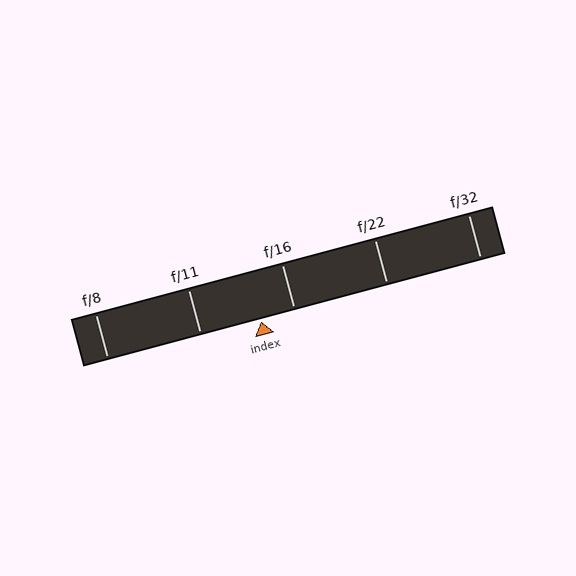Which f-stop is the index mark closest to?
The index mark is closest to f/16.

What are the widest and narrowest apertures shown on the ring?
The widest aperture shown is f/8 and the narrowest is f/32.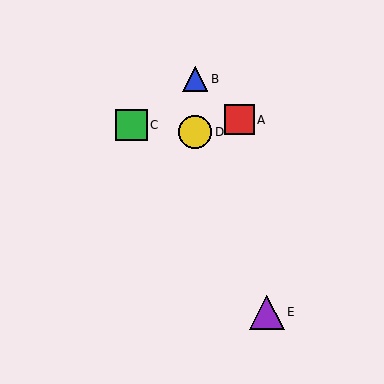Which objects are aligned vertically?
Objects B, D are aligned vertically.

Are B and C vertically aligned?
No, B is at x≈195 and C is at x≈131.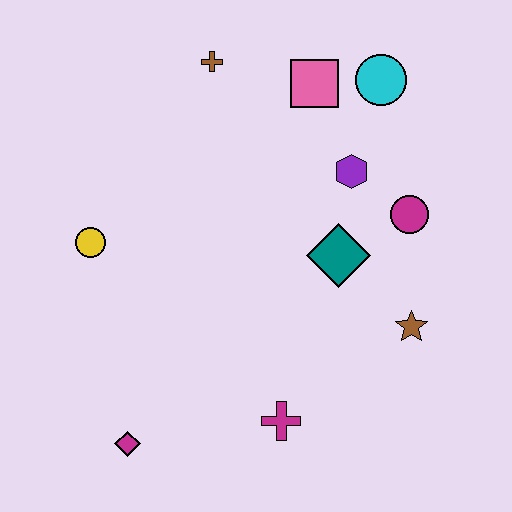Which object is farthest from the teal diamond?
The magenta diamond is farthest from the teal diamond.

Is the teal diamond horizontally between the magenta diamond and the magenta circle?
Yes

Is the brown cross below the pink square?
No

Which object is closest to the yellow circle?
The magenta diamond is closest to the yellow circle.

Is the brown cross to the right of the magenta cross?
No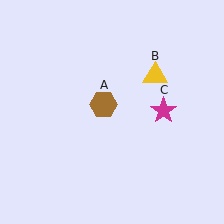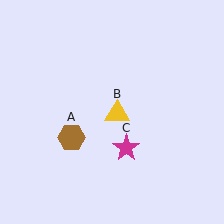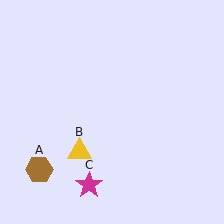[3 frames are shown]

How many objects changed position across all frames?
3 objects changed position: brown hexagon (object A), yellow triangle (object B), magenta star (object C).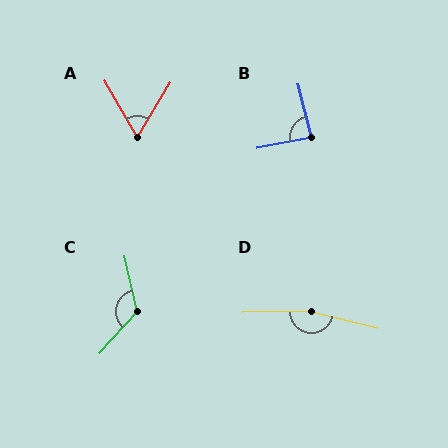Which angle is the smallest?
A, at approximately 61 degrees.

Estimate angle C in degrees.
Approximately 125 degrees.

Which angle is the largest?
D, at approximately 165 degrees.